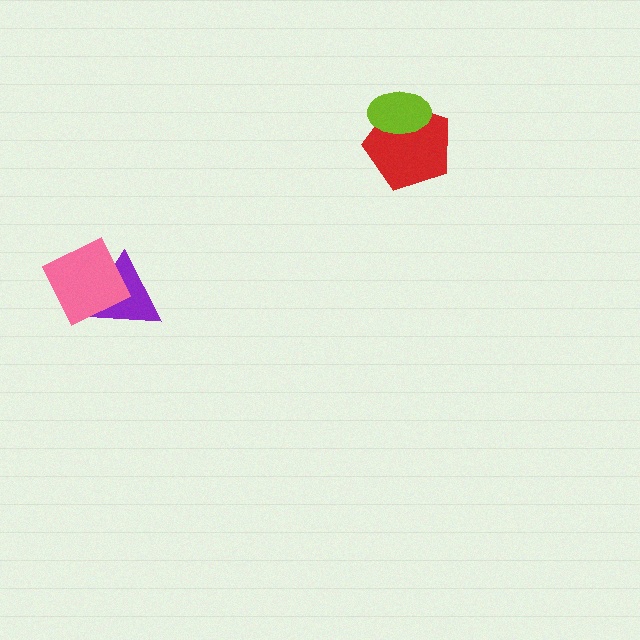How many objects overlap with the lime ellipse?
1 object overlaps with the lime ellipse.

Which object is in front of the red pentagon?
The lime ellipse is in front of the red pentagon.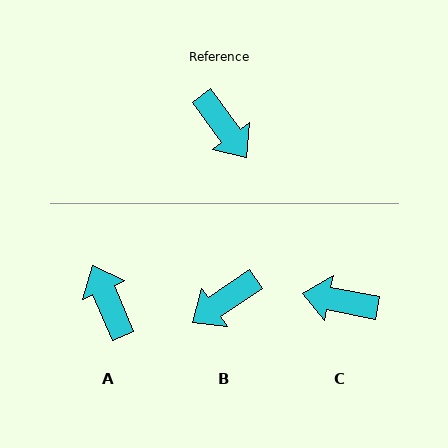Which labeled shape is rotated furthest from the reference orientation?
A, about 167 degrees away.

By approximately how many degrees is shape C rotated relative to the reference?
Approximately 137 degrees clockwise.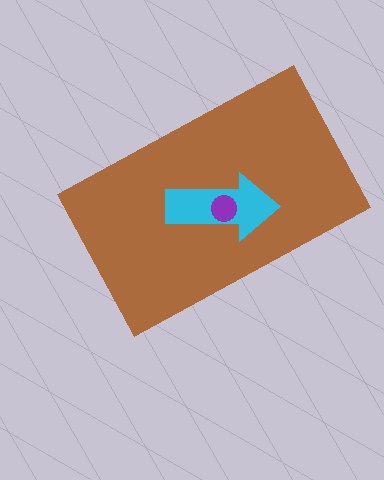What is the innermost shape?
The purple circle.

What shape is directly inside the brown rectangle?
The cyan arrow.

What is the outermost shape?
The brown rectangle.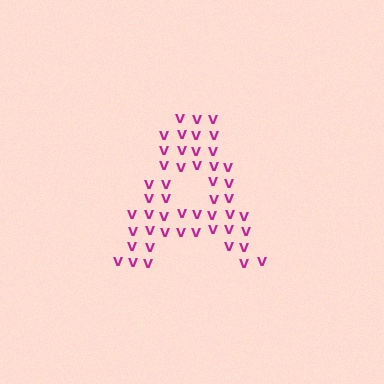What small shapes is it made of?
It is made of small letter V's.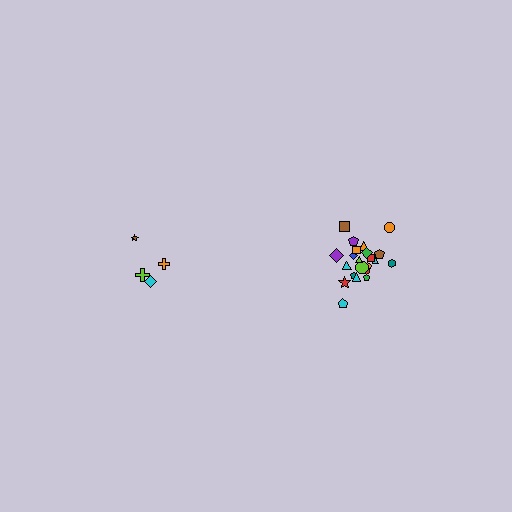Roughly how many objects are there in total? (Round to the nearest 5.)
Roughly 25 objects in total.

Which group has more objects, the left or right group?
The right group.